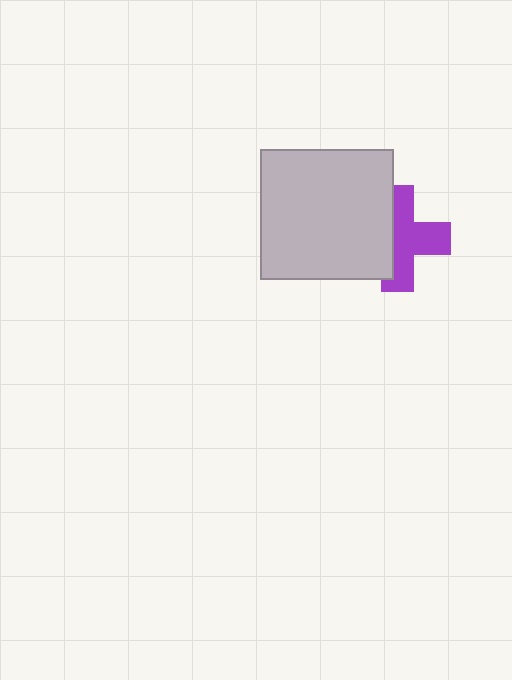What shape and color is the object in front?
The object in front is a light gray rectangle.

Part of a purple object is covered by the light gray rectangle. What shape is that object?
It is a cross.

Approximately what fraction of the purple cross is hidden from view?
Roughly 40% of the purple cross is hidden behind the light gray rectangle.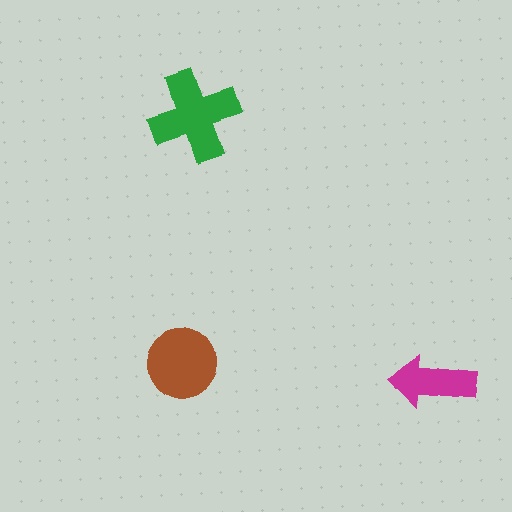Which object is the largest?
The green cross.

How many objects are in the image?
There are 3 objects in the image.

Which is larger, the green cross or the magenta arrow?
The green cross.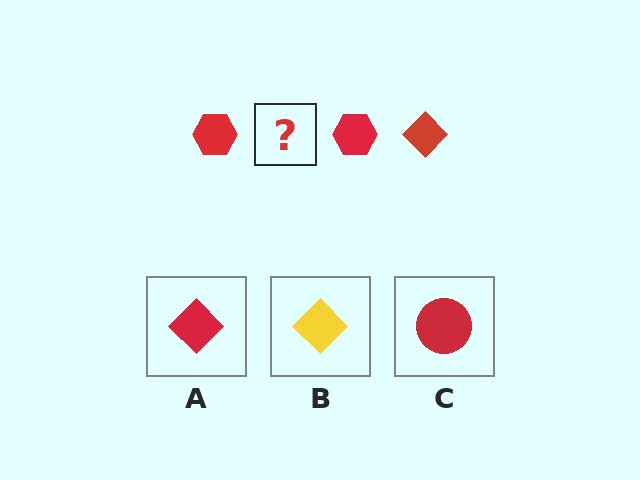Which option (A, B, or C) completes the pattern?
A.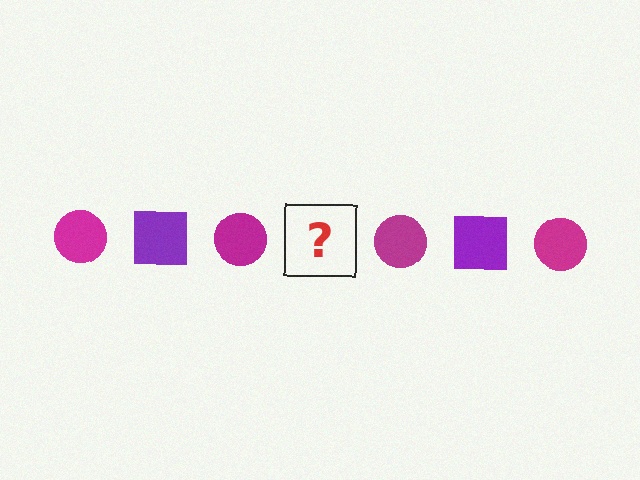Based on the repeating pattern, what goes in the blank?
The blank should be a purple square.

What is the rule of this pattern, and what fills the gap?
The rule is that the pattern alternates between magenta circle and purple square. The gap should be filled with a purple square.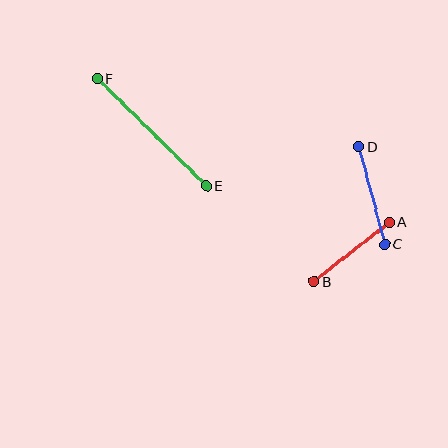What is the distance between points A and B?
The distance is approximately 96 pixels.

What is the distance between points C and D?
The distance is approximately 100 pixels.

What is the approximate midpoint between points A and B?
The midpoint is at approximately (352, 252) pixels.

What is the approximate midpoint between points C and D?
The midpoint is at approximately (372, 195) pixels.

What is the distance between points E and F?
The distance is approximately 152 pixels.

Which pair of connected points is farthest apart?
Points E and F are farthest apart.